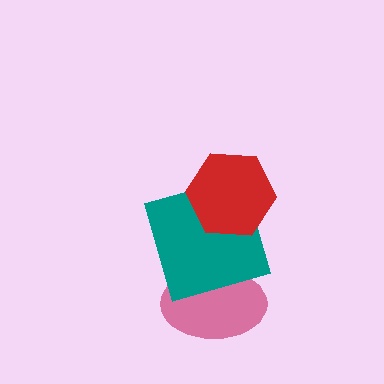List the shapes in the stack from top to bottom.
From top to bottom: the red hexagon, the teal square, the pink ellipse.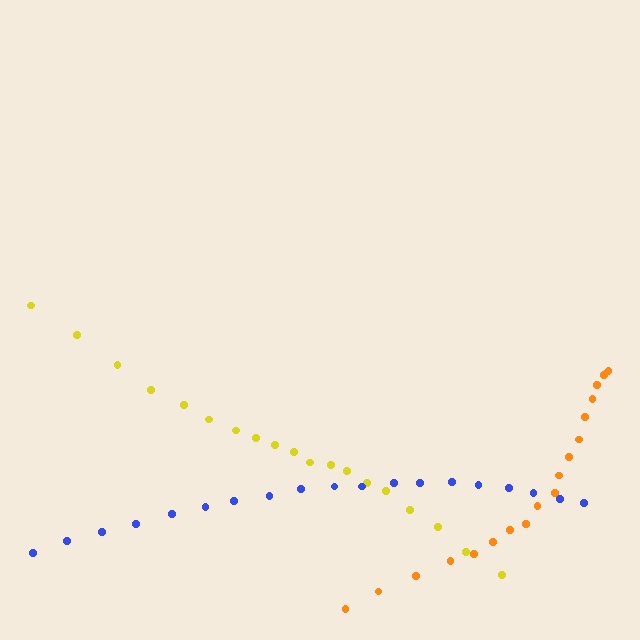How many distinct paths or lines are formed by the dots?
There are 3 distinct paths.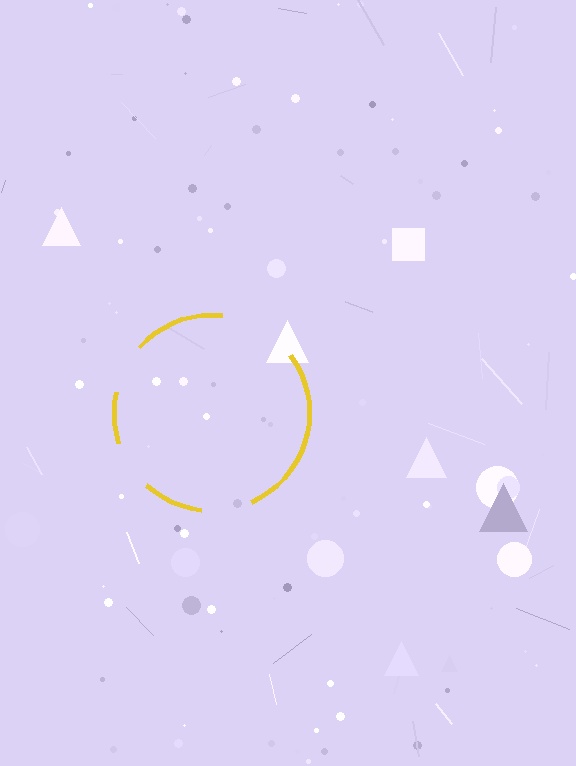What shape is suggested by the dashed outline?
The dashed outline suggests a circle.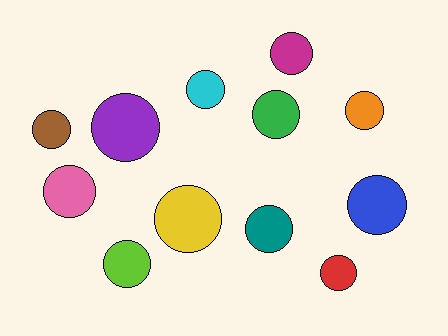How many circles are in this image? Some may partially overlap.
There are 12 circles.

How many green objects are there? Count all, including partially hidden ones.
There is 1 green object.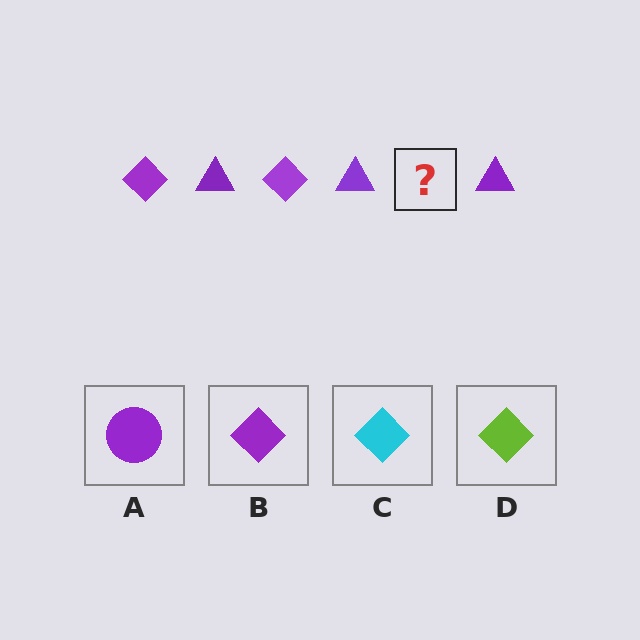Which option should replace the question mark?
Option B.